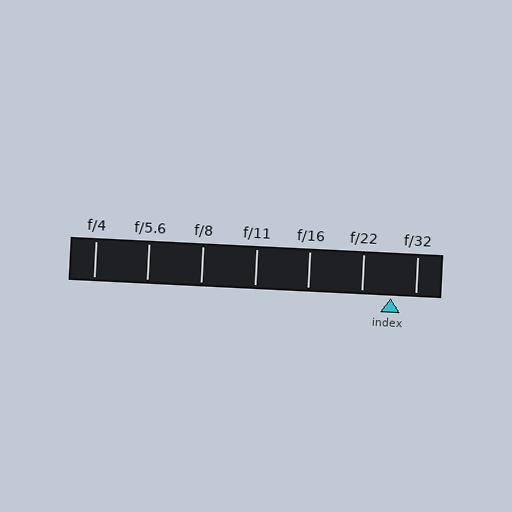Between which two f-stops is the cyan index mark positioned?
The index mark is between f/22 and f/32.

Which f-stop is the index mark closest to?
The index mark is closest to f/32.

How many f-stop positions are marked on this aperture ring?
There are 7 f-stop positions marked.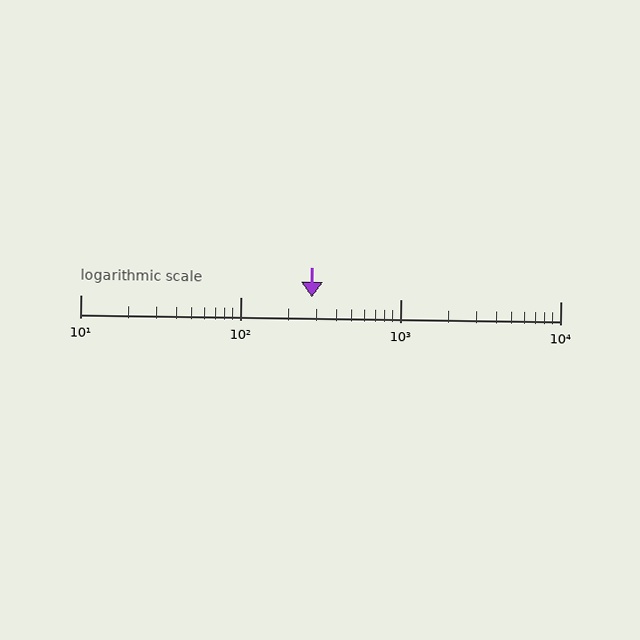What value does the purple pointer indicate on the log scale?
The pointer indicates approximately 280.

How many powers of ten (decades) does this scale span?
The scale spans 3 decades, from 10 to 10000.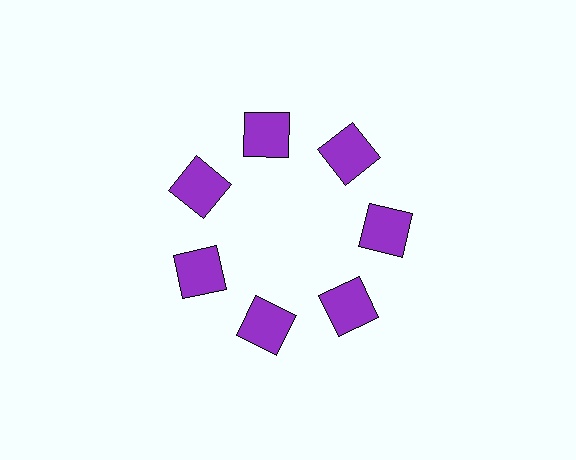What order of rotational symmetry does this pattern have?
This pattern has 7-fold rotational symmetry.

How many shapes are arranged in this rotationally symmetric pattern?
There are 7 shapes, arranged in 7 groups of 1.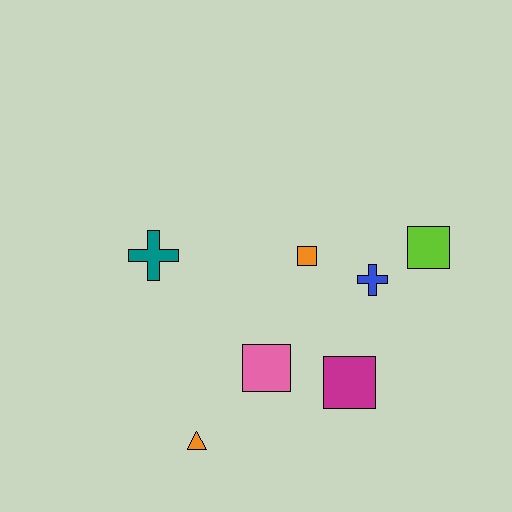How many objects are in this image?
There are 7 objects.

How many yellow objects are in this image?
There are no yellow objects.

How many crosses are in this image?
There are 2 crosses.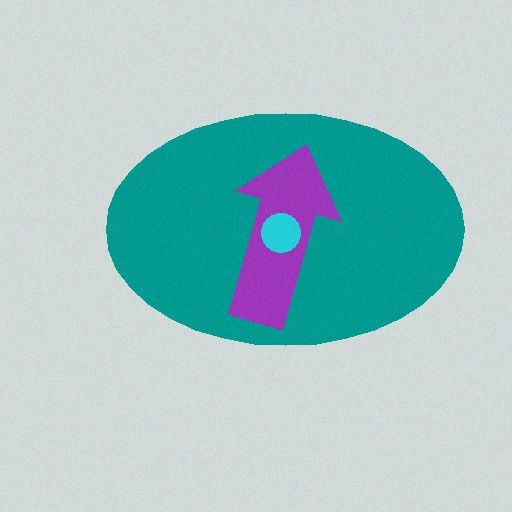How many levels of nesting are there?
3.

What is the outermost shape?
The teal ellipse.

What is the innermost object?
The cyan circle.